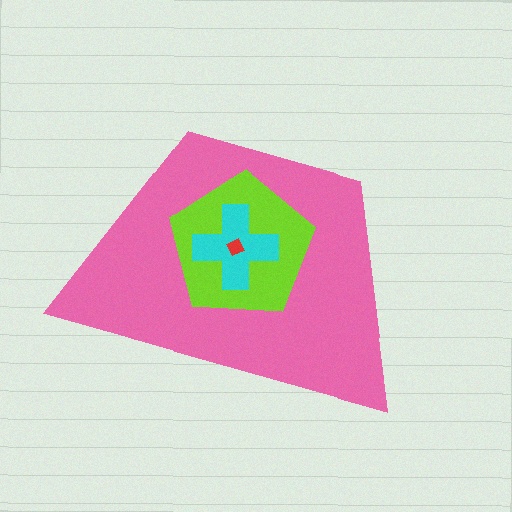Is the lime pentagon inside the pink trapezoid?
Yes.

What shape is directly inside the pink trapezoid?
The lime pentagon.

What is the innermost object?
The red diamond.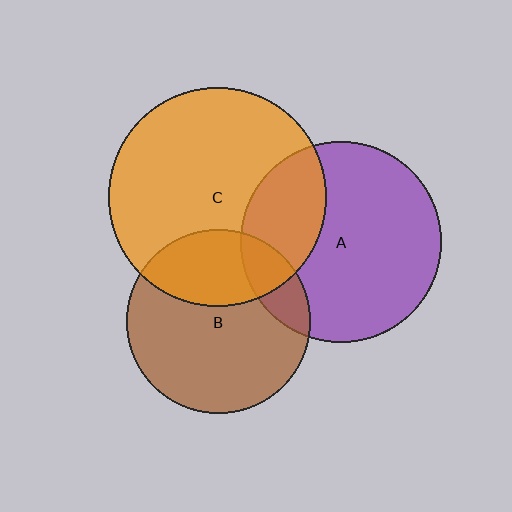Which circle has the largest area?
Circle C (orange).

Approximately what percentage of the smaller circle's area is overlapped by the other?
Approximately 30%.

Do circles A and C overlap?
Yes.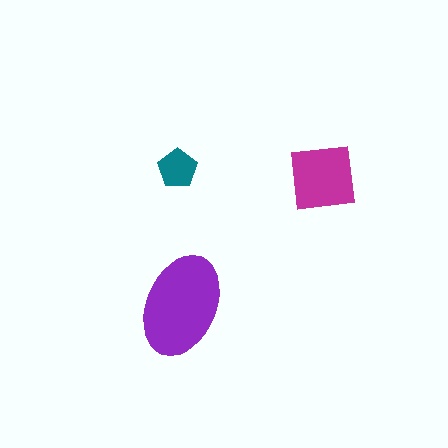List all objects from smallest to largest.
The teal pentagon, the magenta square, the purple ellipse.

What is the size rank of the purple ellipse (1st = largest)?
1st.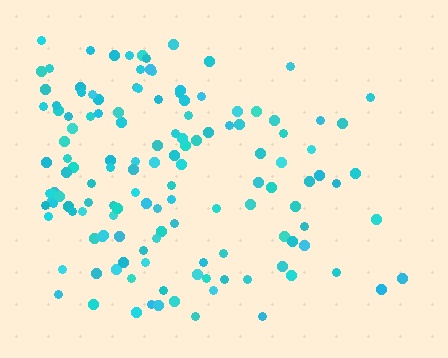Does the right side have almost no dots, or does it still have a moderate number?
Still a moderate number, just noticeably fewer than the left.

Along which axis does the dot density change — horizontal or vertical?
Horizontal.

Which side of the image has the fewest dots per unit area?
The right.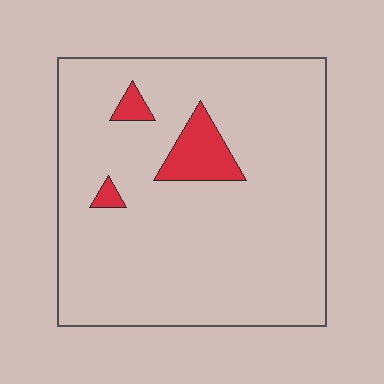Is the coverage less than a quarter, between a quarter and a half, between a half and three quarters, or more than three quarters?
Less than a quarter.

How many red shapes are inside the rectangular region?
3.